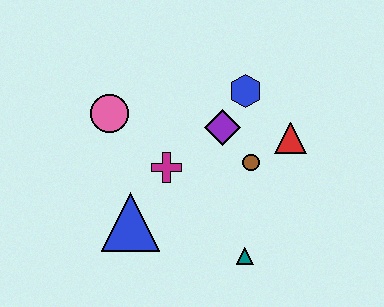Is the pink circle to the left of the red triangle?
Yes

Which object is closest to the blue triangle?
The magenta cross is closest to the blue triangle.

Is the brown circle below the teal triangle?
No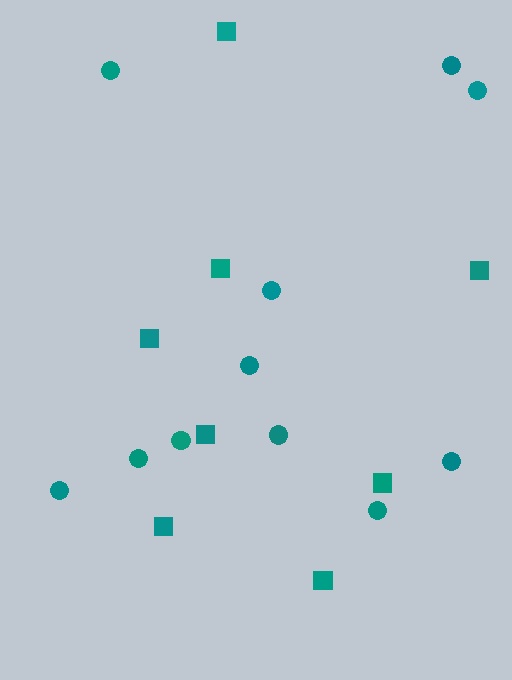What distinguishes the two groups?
There are 2 groups: one group of circles (11) and one group of squares (8).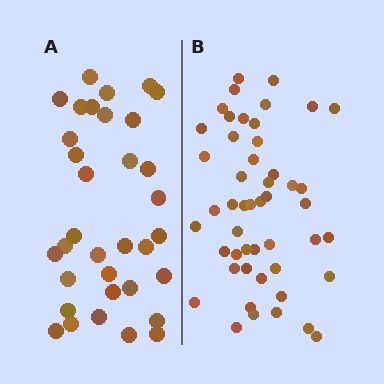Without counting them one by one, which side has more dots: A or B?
Region B (the right region) has more dots.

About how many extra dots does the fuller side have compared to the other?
Region B has approximately 15 more dots than region A.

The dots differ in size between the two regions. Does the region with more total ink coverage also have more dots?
No. Region A has more total ink coverage because its dots are larger, but region B actually contains more individual dots. Total area can be misleading — the number of items is what matters here.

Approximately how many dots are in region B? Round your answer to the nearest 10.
About 50 dots. (The exact count is 49, which rounds to 50.)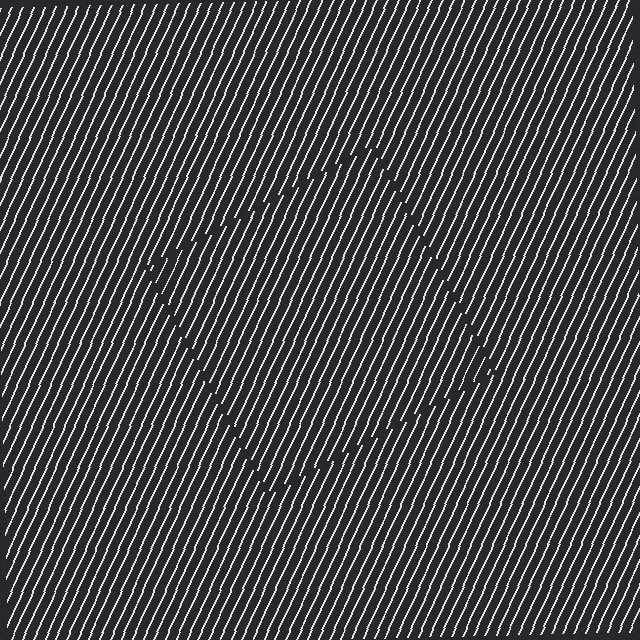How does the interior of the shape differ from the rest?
The interior of the shape contains the same grating, shifted by half a period — the contour is defined by the phase discontinuity where line-ends from the inner and outer gratings abut.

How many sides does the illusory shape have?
4 sides — the line-ends trace a square.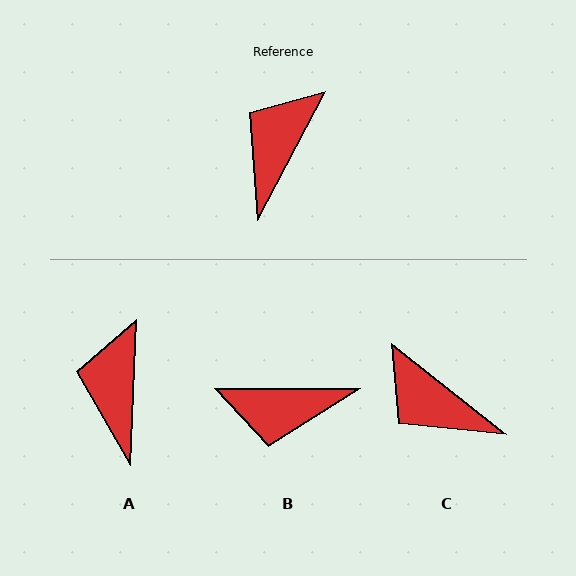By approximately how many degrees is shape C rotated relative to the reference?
Approximately 80 degrees counter-clockwise.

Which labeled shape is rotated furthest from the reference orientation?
B, about 118 degrees away.